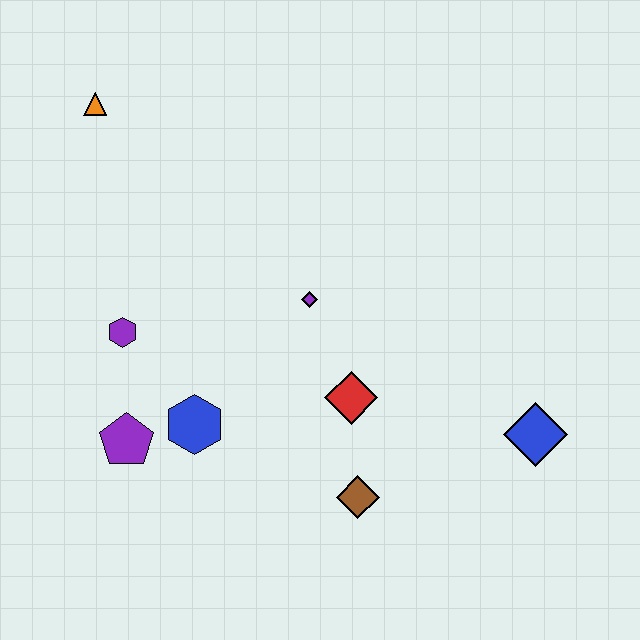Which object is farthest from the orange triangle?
The blue diamond is farthest from the orange triangle.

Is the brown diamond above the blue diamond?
No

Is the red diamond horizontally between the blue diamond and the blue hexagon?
Yes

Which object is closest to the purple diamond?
The red diamond is closest to the purple diamond.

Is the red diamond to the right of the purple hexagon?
Yes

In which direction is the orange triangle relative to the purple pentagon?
The orange triangle is above the purple pentagon.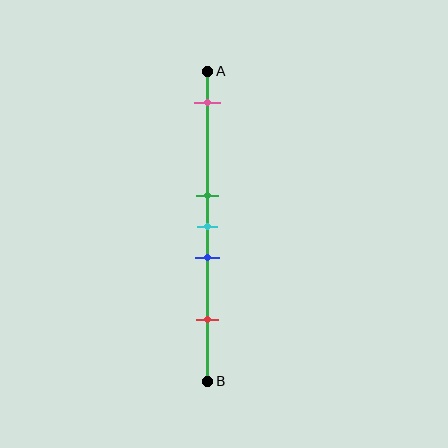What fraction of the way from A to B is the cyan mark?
The cyan mark is approximately 50% (0.5) of the way from A to B.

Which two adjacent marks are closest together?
The green and cyan marks are the closest adjacent pair.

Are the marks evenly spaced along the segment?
No, the marks are not evenly spaced.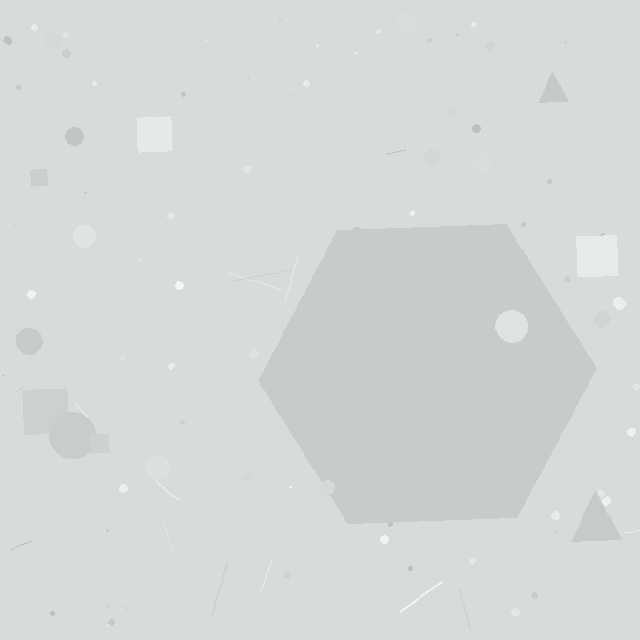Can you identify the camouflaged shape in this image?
The camouflaged shape is a hexagon.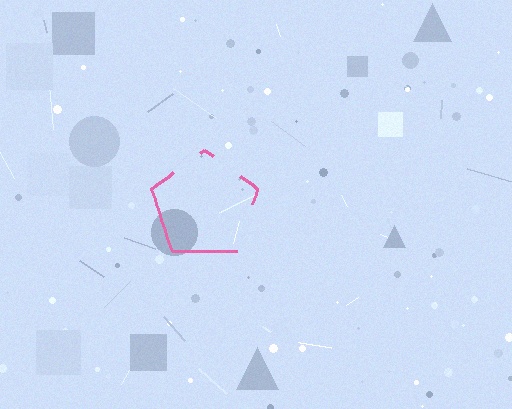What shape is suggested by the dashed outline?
The dashed outline suggests a pentagon.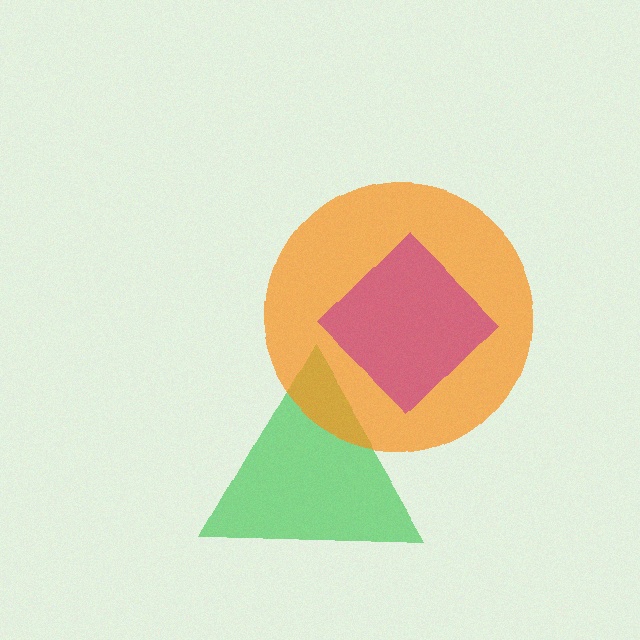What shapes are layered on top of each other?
The layered shapes are: a green triangle, an orange circle, a magenta diamond.